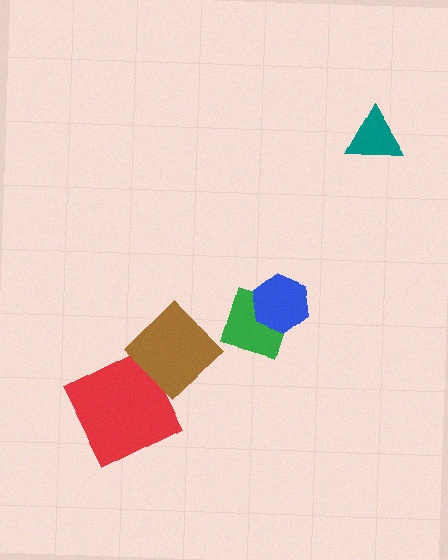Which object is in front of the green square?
The blue hexagon is in front of the green square.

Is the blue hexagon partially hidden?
No, no other shape covers it.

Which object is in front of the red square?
The brown diamond is in front of the red square.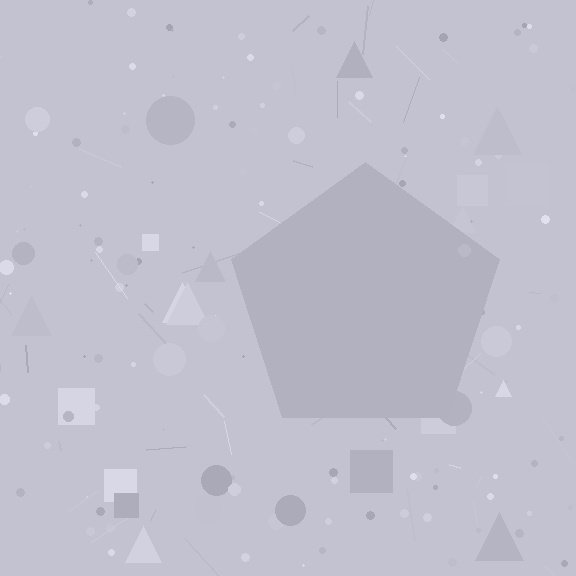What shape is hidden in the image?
A pentagon is hidden in the image.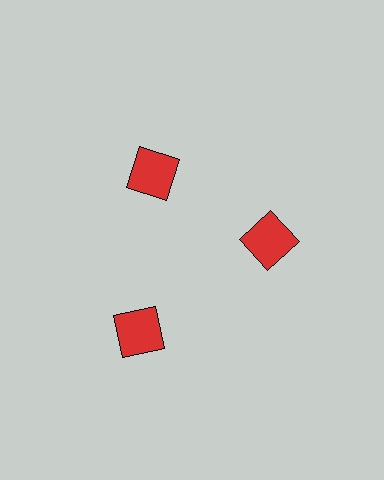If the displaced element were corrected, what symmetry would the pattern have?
It would have 3-fold rotational symmetry — the pattern would map onto itself every 120 degrees.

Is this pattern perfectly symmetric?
No. The 3 red squares are arranged in a ring, but one element near the 7 o'clock position is pushed outward from the center, breaking the 3-fold rotational symmetry.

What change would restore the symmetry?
The symmetry would be restored by moving it inward, back onto the ring so that all 3 squares sit at equal angles and equal distance from the center.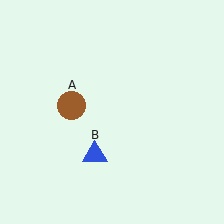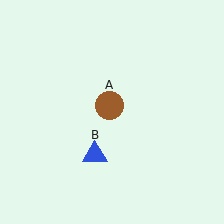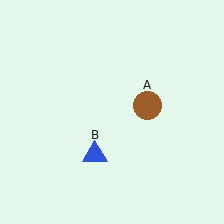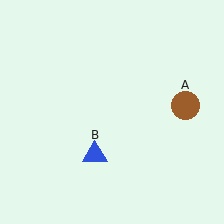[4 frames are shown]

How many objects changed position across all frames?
1 object changed position: brown circle (object A).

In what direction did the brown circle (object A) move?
The brown circle (object A) moved right.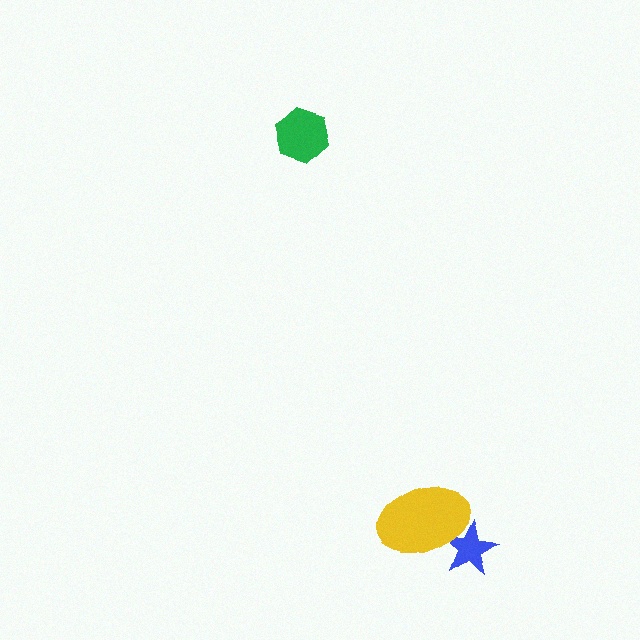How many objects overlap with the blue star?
1 object overlaps with the blue star.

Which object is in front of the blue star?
The yellow ellipse is in front of the blue star.